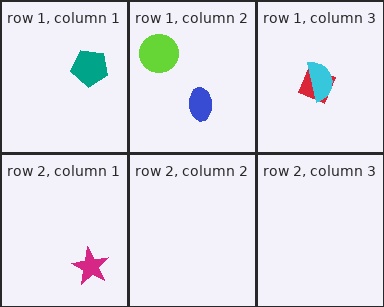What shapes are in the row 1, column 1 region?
The teal pentagon.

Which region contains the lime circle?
The row 1, column 2 region.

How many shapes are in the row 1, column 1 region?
1.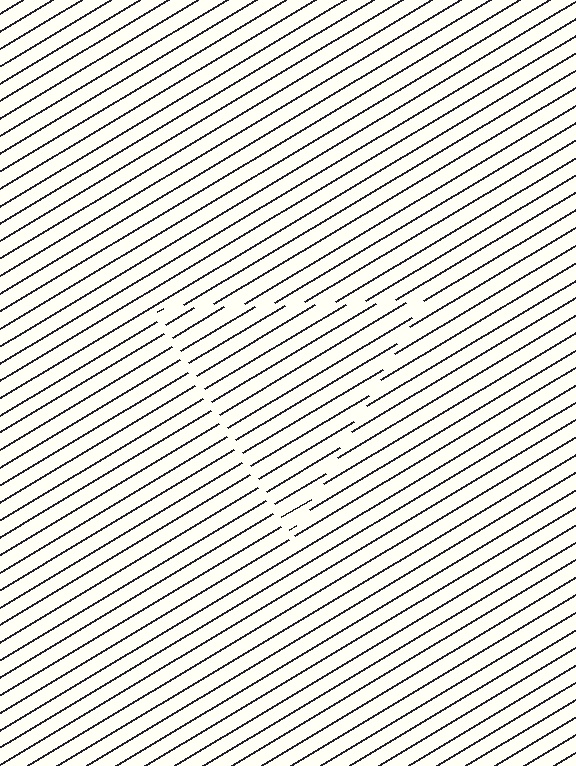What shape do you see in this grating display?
An illusory triangle. The interior of the shape contains the same grating, shifted by half a period — the contour is defined by the phase discontinuity where line-ends from the inner and outer gratings abut.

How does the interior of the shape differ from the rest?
The interior of the shape contains the same grating, shifted by half a period — the contour is defined by the phase discontinuity where line-ends from the inner and outer gratings abut.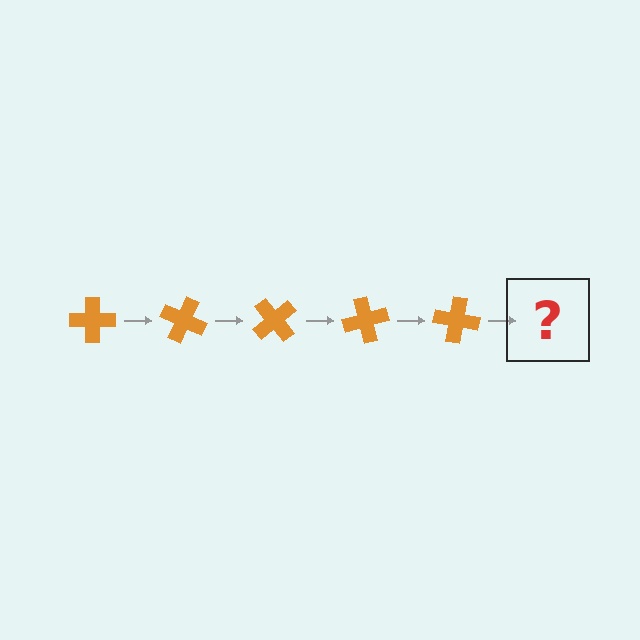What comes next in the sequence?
The next element should be an orange cross rotated 125 degrees.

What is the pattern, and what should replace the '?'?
The pattern is that the cross rotates 25 degrees each step. The '?' should be an orange cross rotated 125 degrees.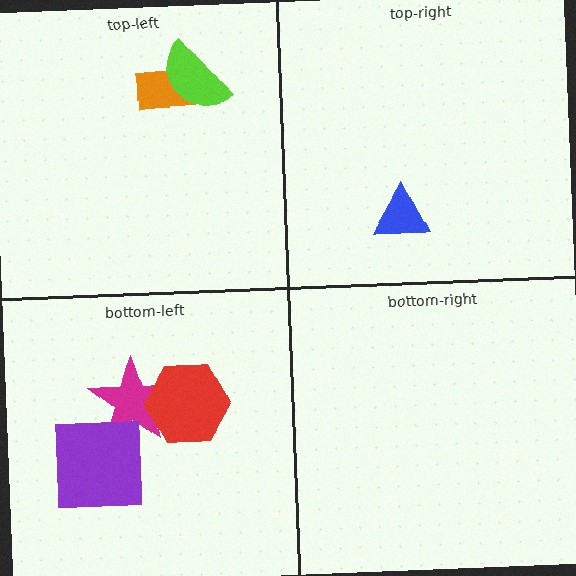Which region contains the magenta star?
The bottom-left region.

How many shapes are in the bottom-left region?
3.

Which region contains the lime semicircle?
The top-left region.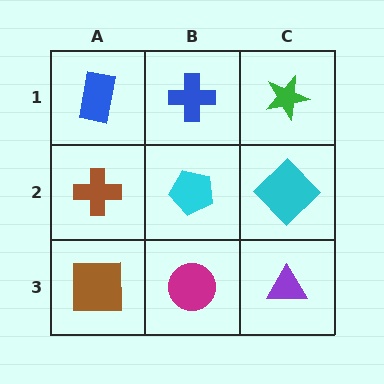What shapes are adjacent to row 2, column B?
A blue cross (row 1, column B), a magenta circle (row 3, column B), a brown cross (row 2, column A), a cyan diamond (row 2, column C).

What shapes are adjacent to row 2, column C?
A green star (row 1, column C), a purple triangle (row 3, column C), a cyan pentagon (row 2, column B).